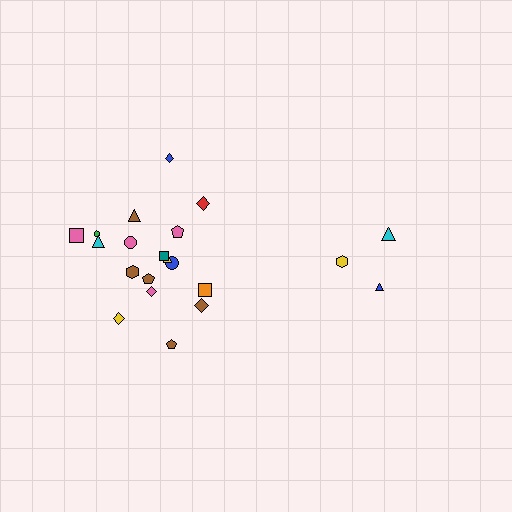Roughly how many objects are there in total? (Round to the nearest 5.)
Roughly 20 objects in total.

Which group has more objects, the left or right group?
The left group.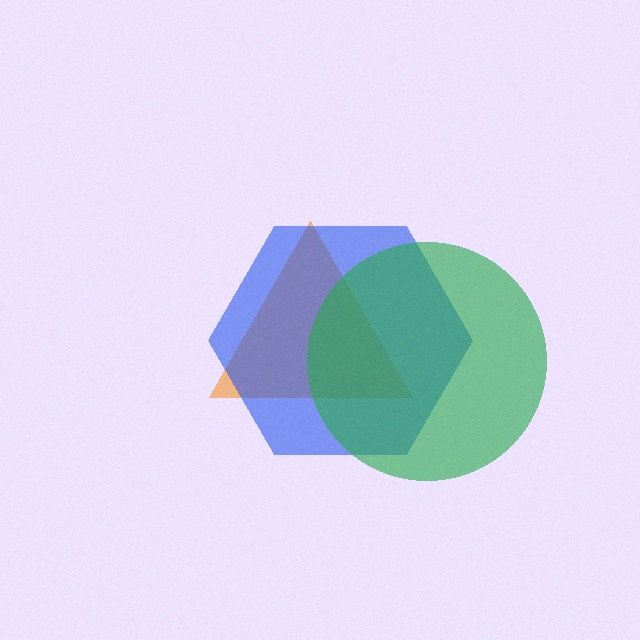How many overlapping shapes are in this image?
There are 3 overlapping shapes in the image.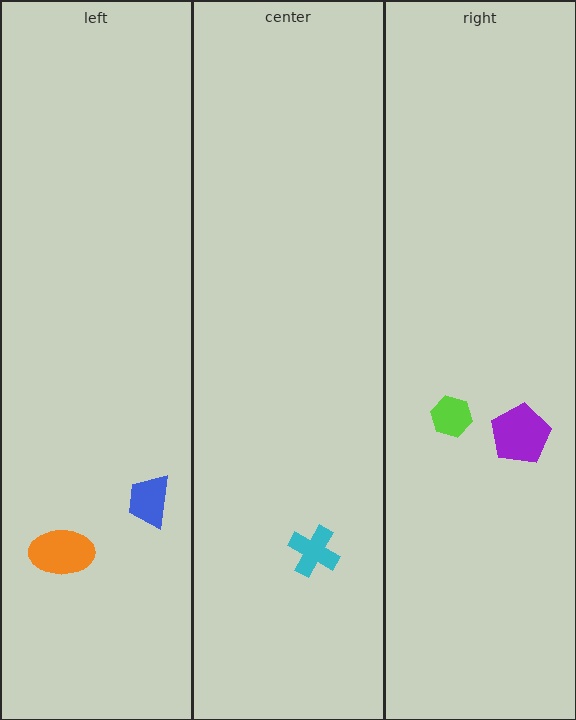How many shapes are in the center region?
1.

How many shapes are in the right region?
2.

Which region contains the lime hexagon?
The right region.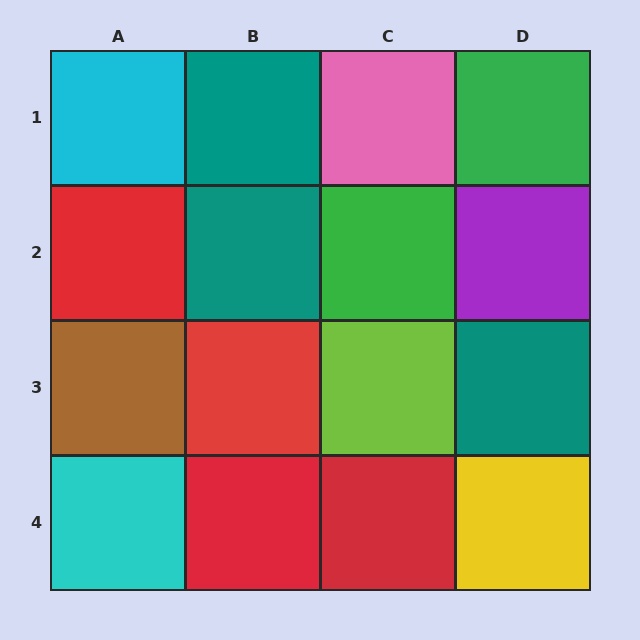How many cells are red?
4 cells are red.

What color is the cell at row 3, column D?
Teal.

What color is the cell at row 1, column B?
Teal.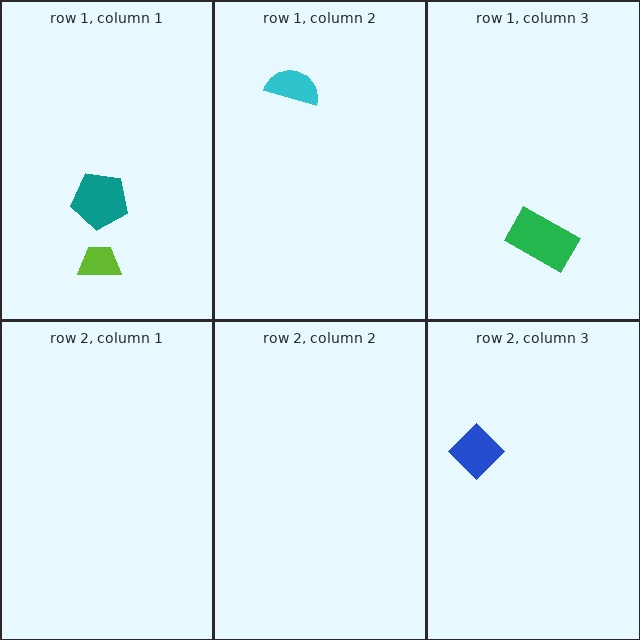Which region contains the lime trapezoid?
The row 1, column 1 region.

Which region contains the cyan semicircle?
The row 1, column 2 region.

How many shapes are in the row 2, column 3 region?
1.